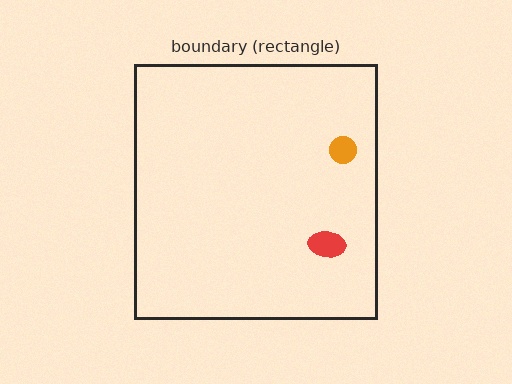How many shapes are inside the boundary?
2 inside, 0 outside.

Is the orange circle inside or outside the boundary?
Inside.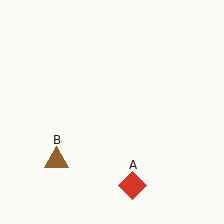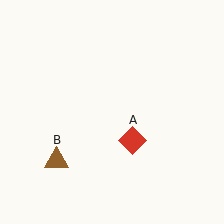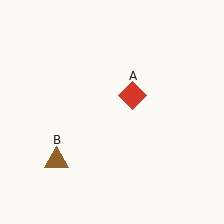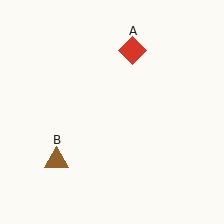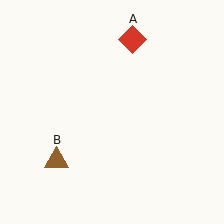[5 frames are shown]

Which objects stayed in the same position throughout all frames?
Brown triangle (object B) remained stationary.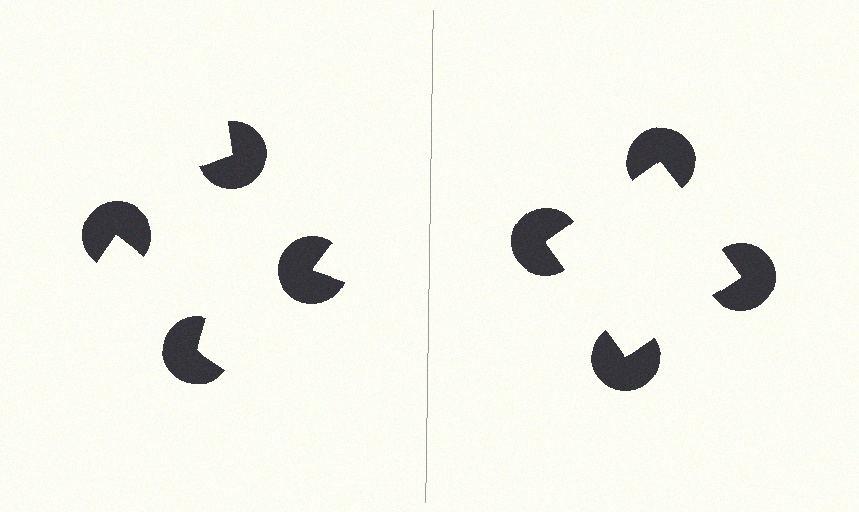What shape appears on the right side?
An illusory square.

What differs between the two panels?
The pac-man discs are positioned identically on both sides; only the wedge orientations differ. On the right they align to a square; on the left they are misaligned.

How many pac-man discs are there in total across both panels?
8 — 4 on each side.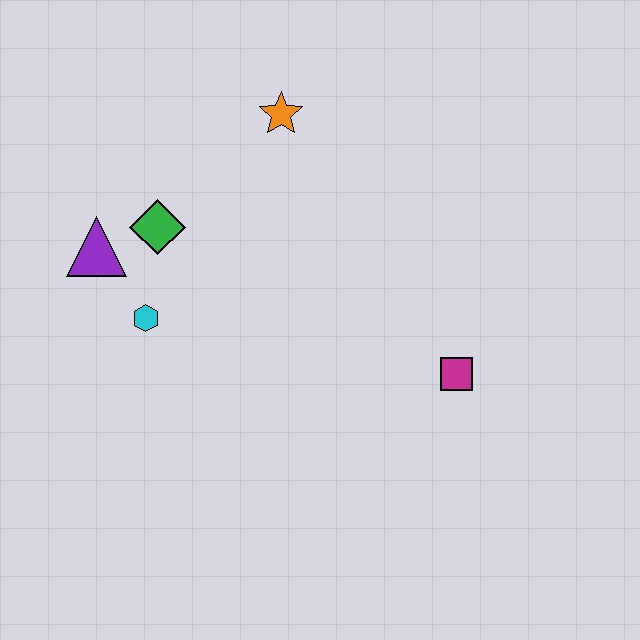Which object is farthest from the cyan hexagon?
The magenta square is farthest from the cyan hexagon.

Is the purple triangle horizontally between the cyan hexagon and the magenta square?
No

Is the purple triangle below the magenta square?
No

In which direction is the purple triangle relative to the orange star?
The purple triangle is to the left of the orange star.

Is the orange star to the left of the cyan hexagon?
No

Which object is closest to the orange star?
The green diamond is closest to the orange star.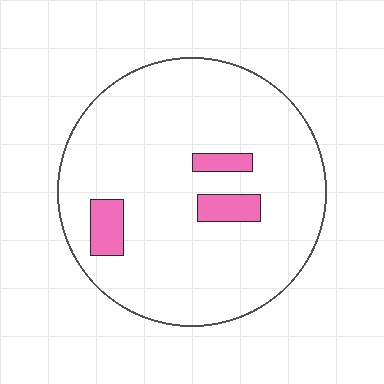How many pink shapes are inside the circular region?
3.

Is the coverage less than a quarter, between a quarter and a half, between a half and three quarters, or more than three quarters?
Less than a quarter.